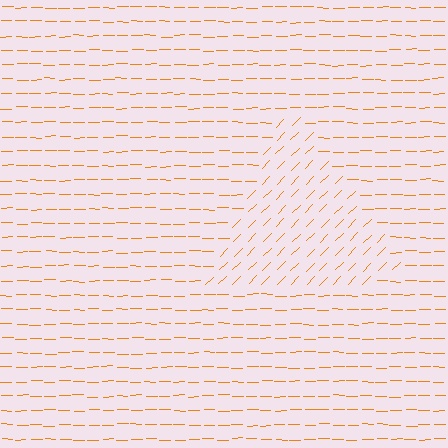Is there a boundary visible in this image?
Yes, there is a texture boundary formed by a change in line orientation.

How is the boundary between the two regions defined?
The boundary is defined purely by a change in line orientation (approximately 45 degrees difference). All lines are the same color and thickness.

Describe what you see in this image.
The image is filled with small orange line segments. A triangle region in the image has lines oriented differently from the surrounding lines, creating a visible texture boundary.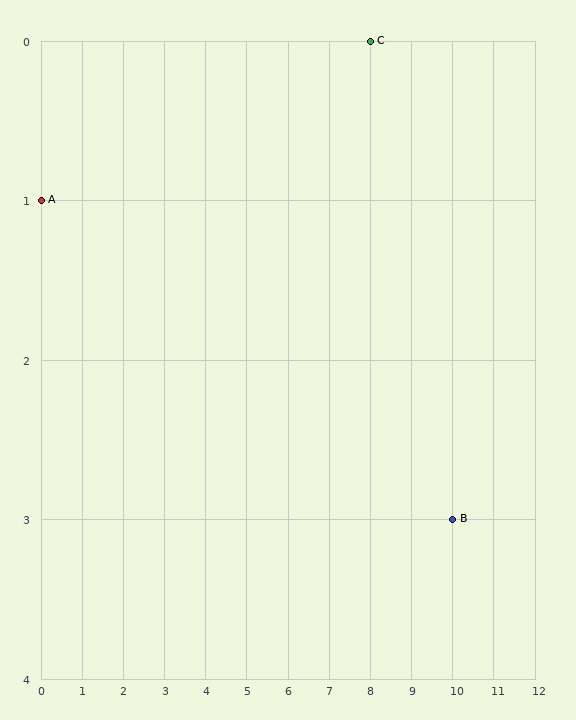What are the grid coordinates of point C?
Point C is at grid coordinates (8, 0).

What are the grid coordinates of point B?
Point B is at grid coordinates (10, 3).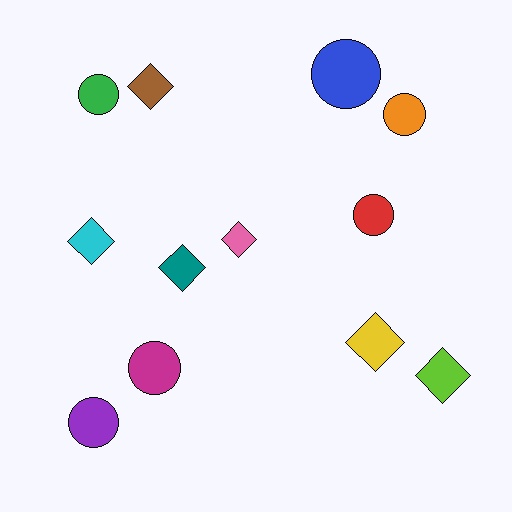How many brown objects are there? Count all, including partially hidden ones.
There is 1 brown object.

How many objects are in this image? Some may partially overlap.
There are 12 objects.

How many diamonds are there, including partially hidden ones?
There are 6 diamonds.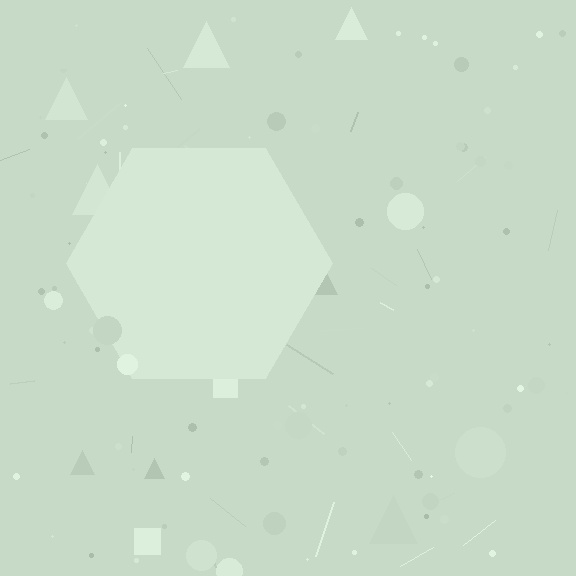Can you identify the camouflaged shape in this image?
The camouflaged shape is a hexagon.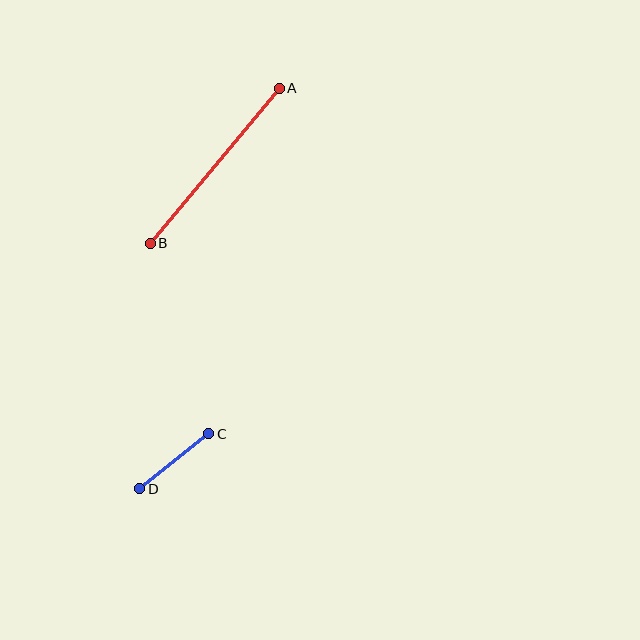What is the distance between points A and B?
The distance is approximately 202 pixels.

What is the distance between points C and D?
The distance is approximately 88 pixels.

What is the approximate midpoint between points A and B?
The midpoint is at approximately (215, 166) pixels.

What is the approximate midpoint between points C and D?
The midpoint is at approximately (174, 461) pixels.